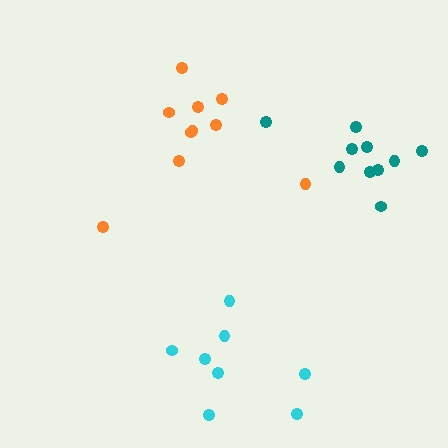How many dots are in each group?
Group 1: 10 dots, Group 2: 8 dots, Group 3: 10 dots (28 total).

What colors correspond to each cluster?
The clusters are colored: teal, cyan, orange.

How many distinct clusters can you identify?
There are 3 distinct clusters.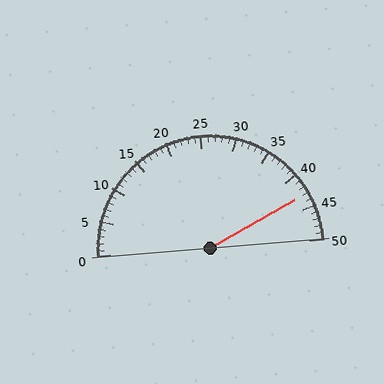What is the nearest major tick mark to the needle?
The nearest major tick mark is 45.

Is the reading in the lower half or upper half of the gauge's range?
The reading is in the upper half of the range (0 to 50).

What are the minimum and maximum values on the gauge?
The gauge ranges from 0 to 50.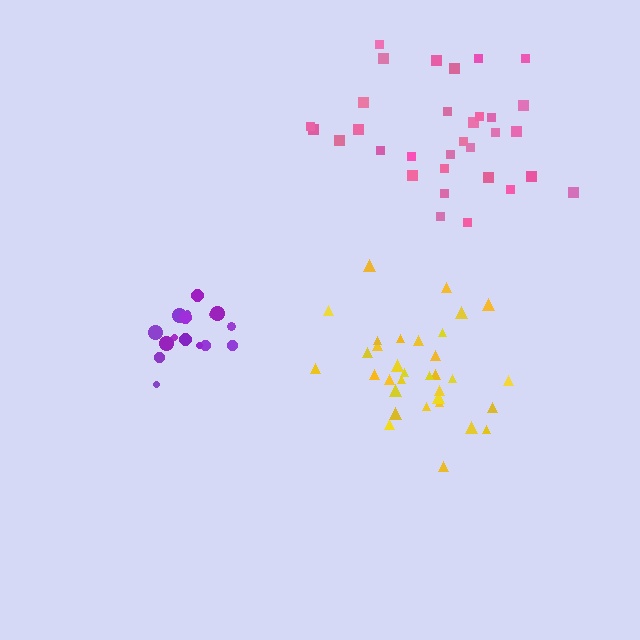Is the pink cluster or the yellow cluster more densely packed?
Yellow.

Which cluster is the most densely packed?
Purple.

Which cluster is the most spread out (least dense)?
Pink.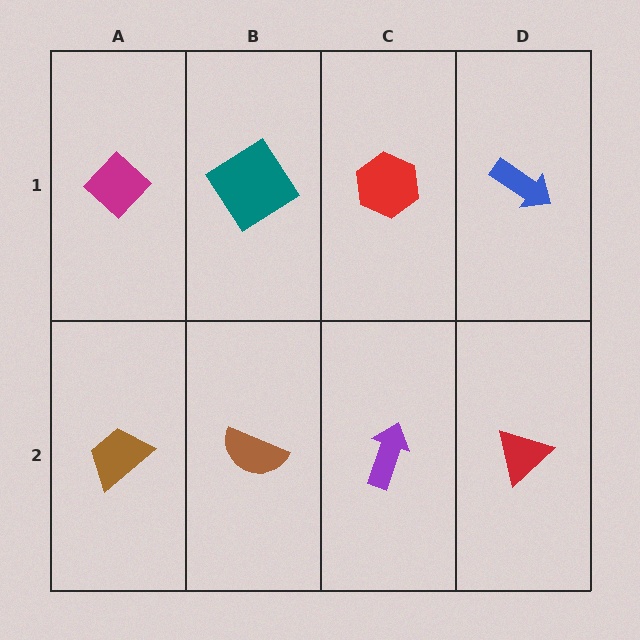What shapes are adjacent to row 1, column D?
A red triangle (row 2, column D), a red hexagon (row 1, column C).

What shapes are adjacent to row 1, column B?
A brown semicircle (row 2, column B), a magenta diamond (row 1, column A), a red hexagon (row 1, column C).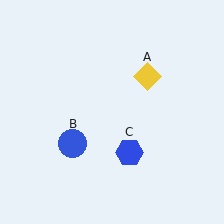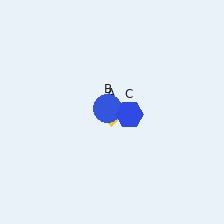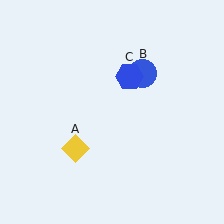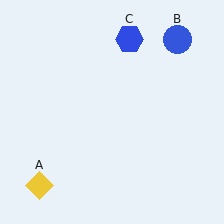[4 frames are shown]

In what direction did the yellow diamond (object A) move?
The yellow diamond (object A) moved down and to the left.